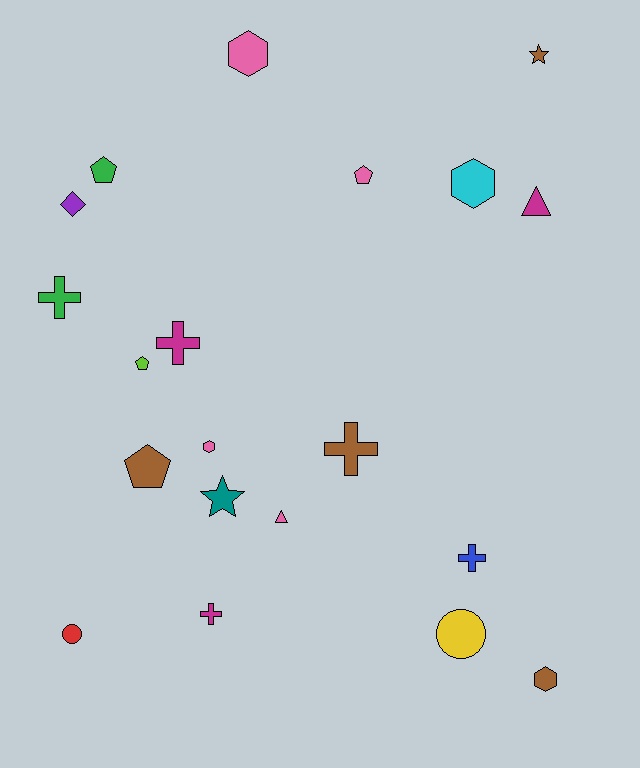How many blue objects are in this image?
There is 1 blue object.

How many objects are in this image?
There are 20 objects.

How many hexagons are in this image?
There are 4 hexagons.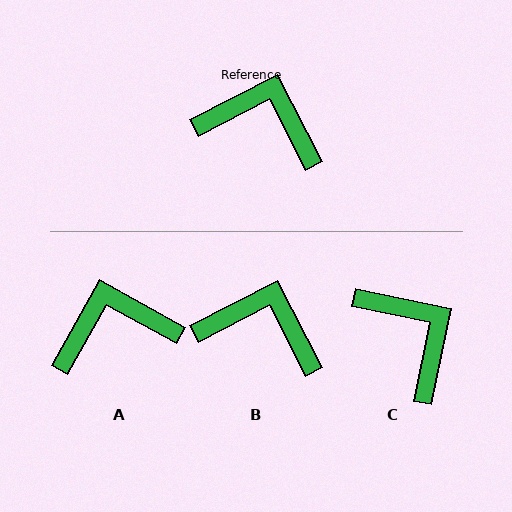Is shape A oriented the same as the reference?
No, it is off by about 33 degrees.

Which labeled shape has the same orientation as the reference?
B.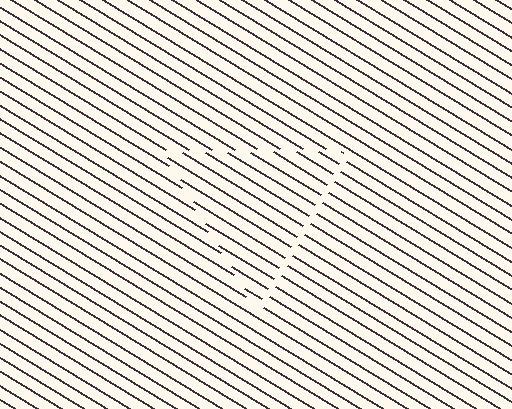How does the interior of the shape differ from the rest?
The interior of the shape contains the same grating, shifted by half a period — the contour is defined by the phase discontinuity where line-ends from the inner and outer gratings abut.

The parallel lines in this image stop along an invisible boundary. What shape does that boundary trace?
An illusory triangle. The interior of the shape contains the same grating, shifted by half a period — the contour is defined by the phase discontinuity where line-ends from the inner and outer gratings abut.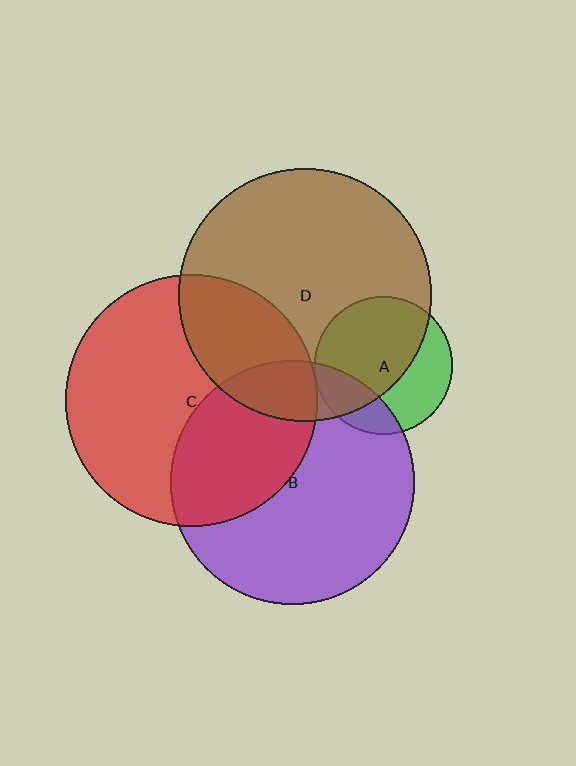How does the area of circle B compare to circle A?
Approximately 3.1 times.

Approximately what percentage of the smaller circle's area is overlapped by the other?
Approximately 25%.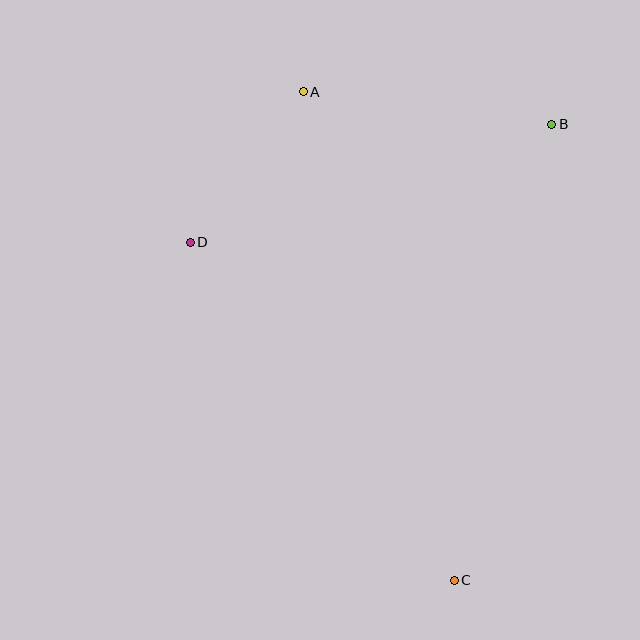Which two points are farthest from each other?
Points A and C are farthest from each other.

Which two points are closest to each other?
Points A and D are closest to each other.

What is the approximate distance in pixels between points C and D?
The distance between C and D is approximately 429 pixels.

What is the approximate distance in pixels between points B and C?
The distance between B and C is approximately 467 pixels.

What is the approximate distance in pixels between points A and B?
The distance between A and B is approximately 251 pixels.